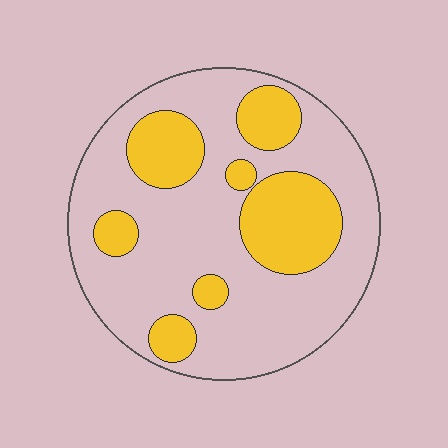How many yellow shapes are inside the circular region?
7.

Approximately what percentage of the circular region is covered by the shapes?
Approximately 30%.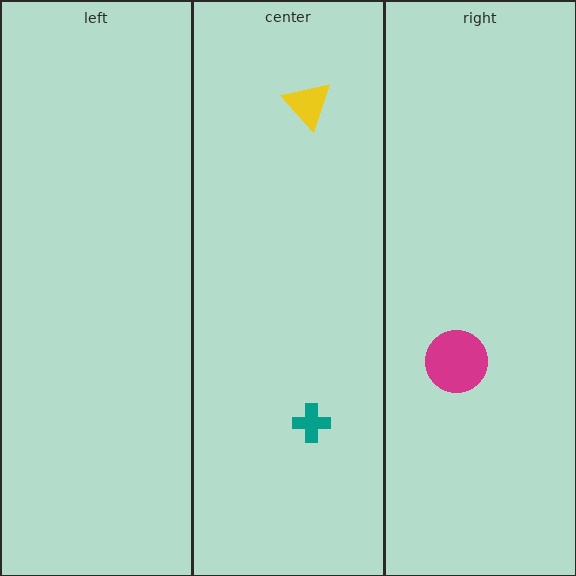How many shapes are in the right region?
1.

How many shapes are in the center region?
2.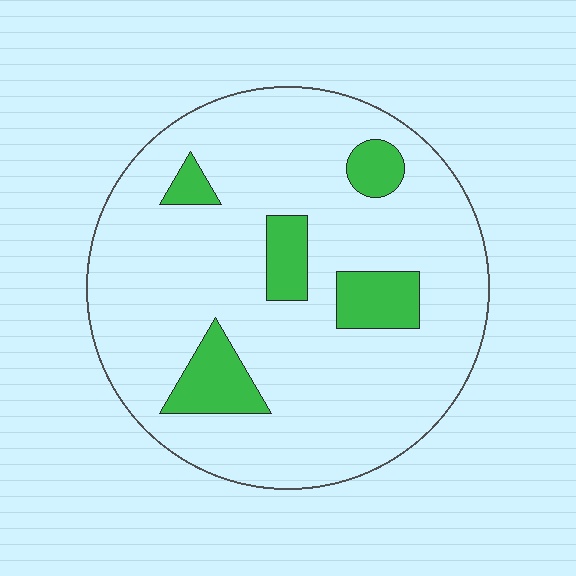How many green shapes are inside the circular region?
5.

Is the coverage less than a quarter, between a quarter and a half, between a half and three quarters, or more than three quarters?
Less than a quarter.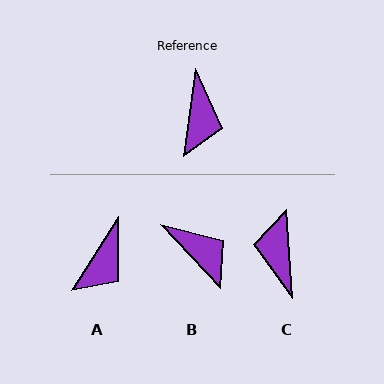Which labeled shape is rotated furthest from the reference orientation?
C, about 168 degrees away.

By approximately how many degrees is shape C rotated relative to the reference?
Approximately 168 degrees clockwise.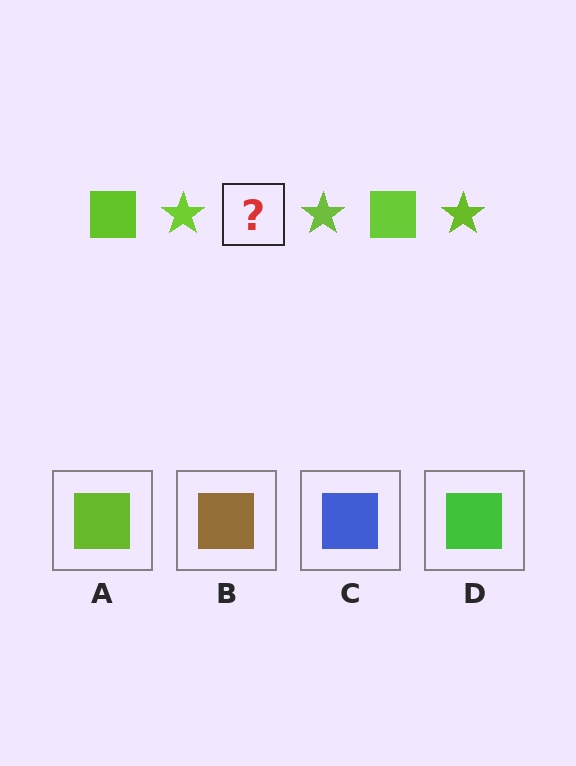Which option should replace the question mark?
Option A.